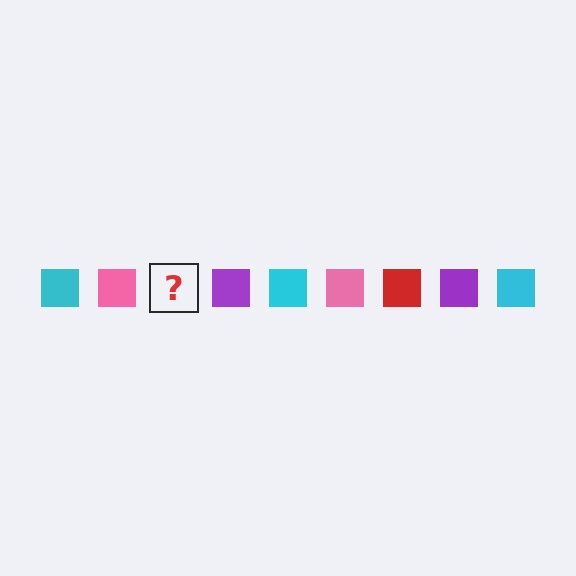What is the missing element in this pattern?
The missing element is a red square.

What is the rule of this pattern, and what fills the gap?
The rule is that the pattern cycles through cyan, pink, red, purple squares. The gap should be filled with a red square.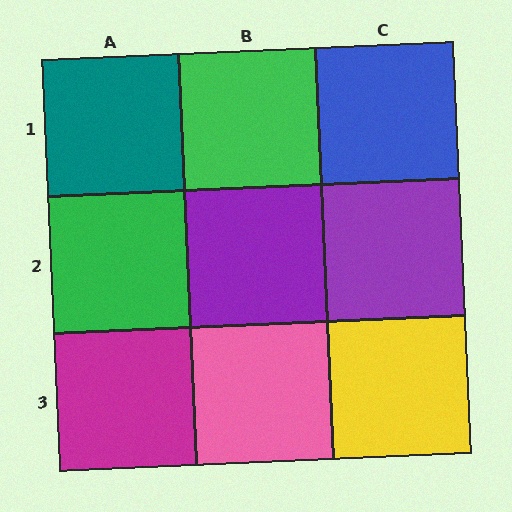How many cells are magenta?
1 cell is magenta.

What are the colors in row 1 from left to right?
Teal, green, blue.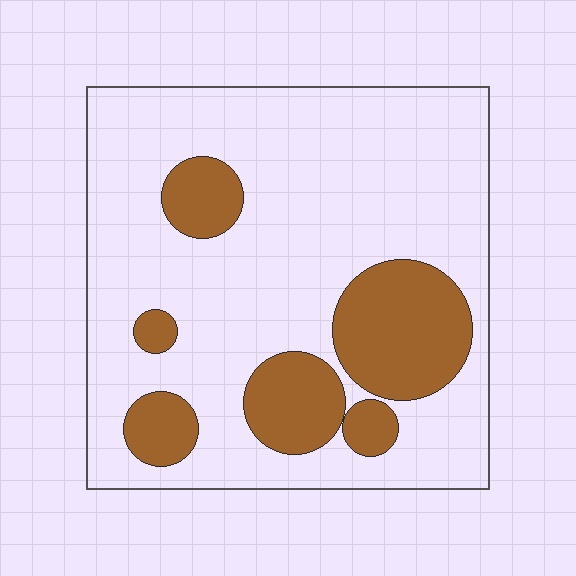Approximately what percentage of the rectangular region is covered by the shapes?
Approximately 25%.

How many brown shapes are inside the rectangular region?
6.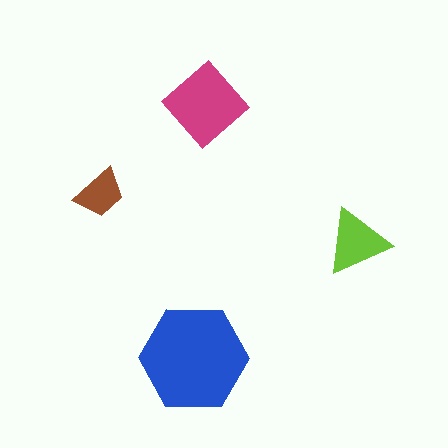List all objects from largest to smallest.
The blue hexagon, the magenta diamond, the lime triangle, the brown trapezoid.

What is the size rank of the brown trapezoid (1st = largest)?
4th.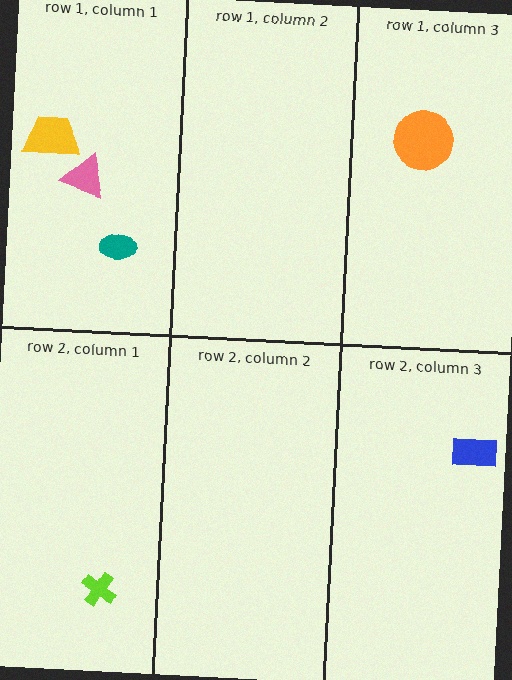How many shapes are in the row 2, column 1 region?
1.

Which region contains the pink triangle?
The row 1, column 1 region.